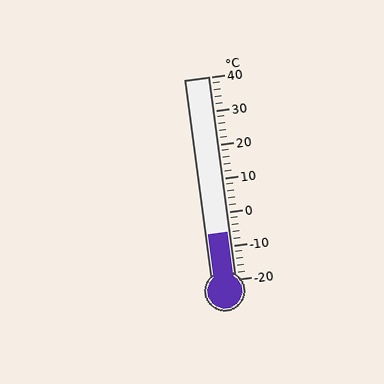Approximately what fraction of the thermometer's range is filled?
The thermometer is filled to approximately 25% of its range.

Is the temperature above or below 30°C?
The temperature is below 30°C.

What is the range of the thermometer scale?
The thermometer scale ranges from -20°C to 40°C.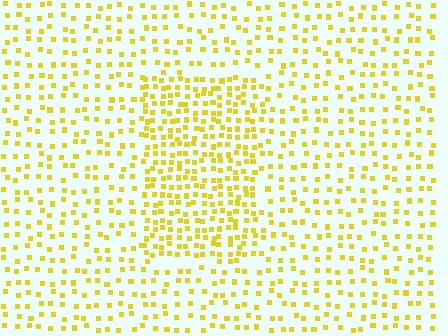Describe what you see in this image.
The image contains small yellow elements arranged at two different densities. A rectangle-shaped region is visible where the elements are more densely packed than the surrounding area.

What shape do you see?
I see a rectangle.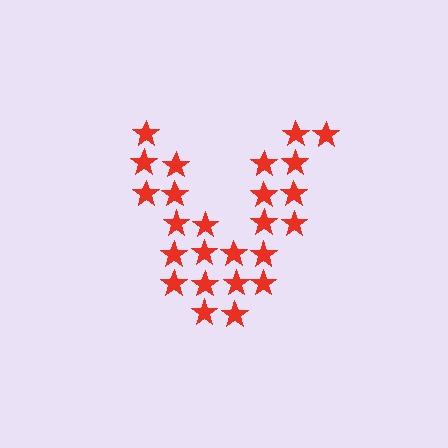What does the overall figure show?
The overall figure shows the letter V.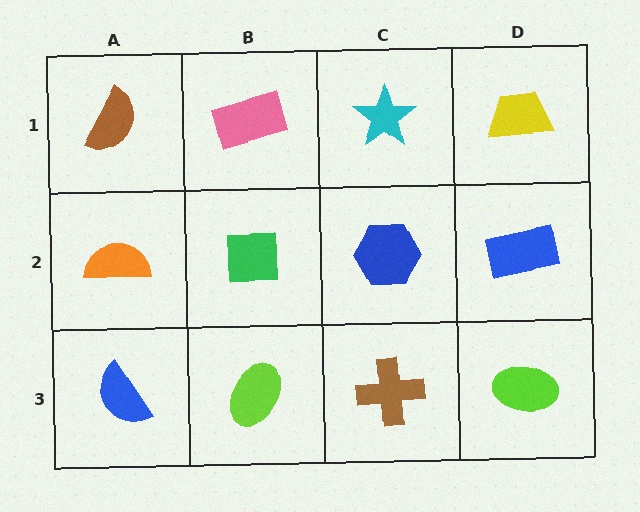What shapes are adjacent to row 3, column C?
A blue hexagon (row 2, column C), a lime ellipse (row 3, column B), a lime ellipse (row 3, column D).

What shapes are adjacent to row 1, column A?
An orange semicircle (row 2, column A), a pink rectangle (row 1, column B).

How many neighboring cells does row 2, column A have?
3.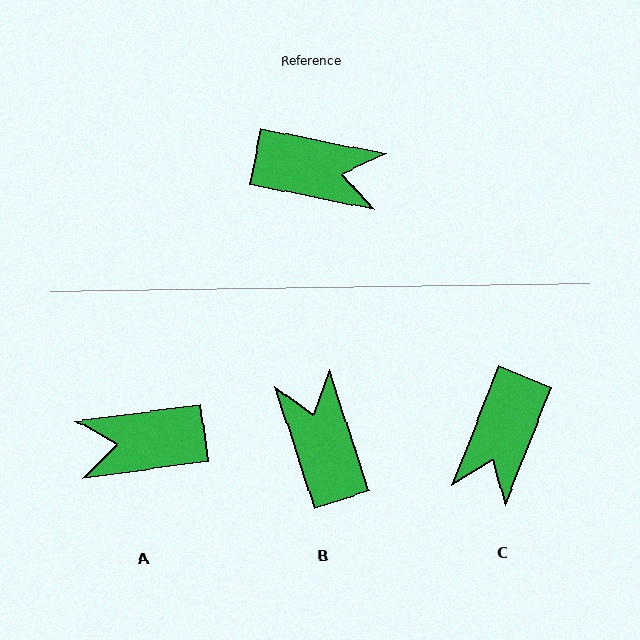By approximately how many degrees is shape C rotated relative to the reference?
Approximately 100 degrees clockwise.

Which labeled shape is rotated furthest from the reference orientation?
A, about 161 degrees away.